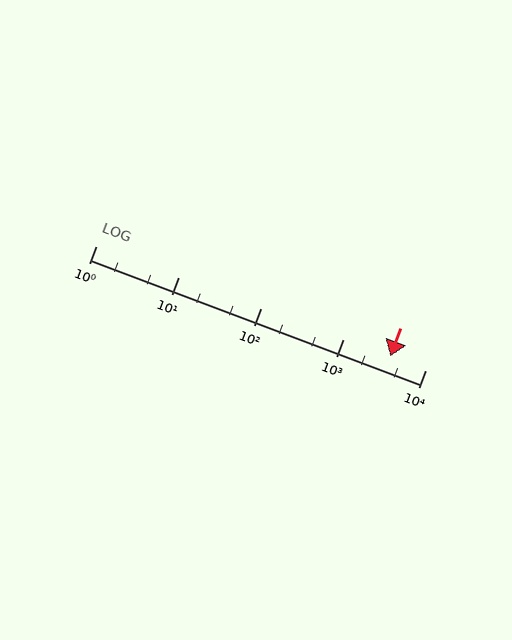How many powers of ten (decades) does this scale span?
The scale spans 4 decades, from 1 to 10000.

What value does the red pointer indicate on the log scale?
The pointer indicates approximately 3700.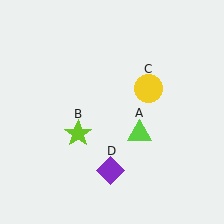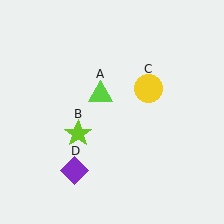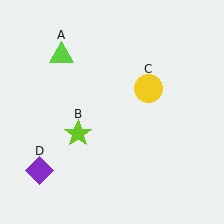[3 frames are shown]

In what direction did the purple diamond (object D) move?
The purple diamond (object D) moved left.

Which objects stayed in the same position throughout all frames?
Lime star (object B) and yellow circle (object C) remained stationary.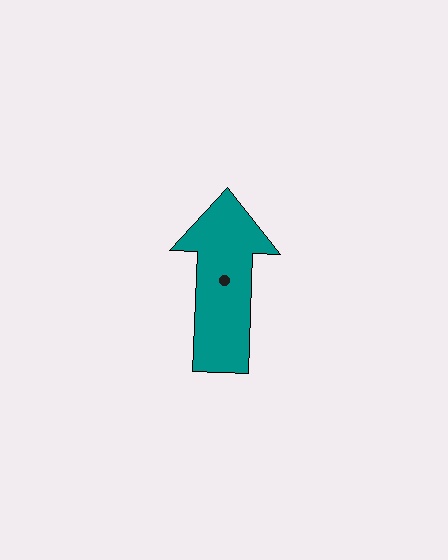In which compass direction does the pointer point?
North.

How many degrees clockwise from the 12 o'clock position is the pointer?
Approximately 2 degrees.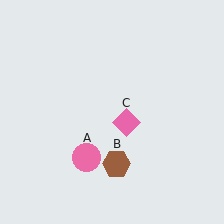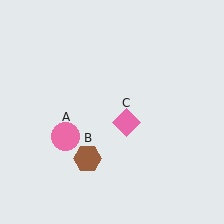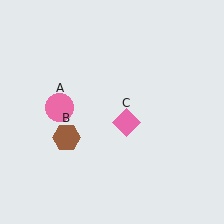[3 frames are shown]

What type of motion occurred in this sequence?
The pink circle (object A), brown hexagon (object B) rotated clockwise around the center of the scene.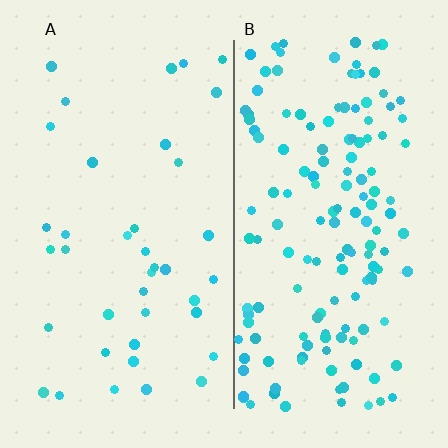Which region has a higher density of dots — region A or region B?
B (the right).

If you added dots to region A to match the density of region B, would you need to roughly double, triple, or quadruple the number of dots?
Approximately quadruple.